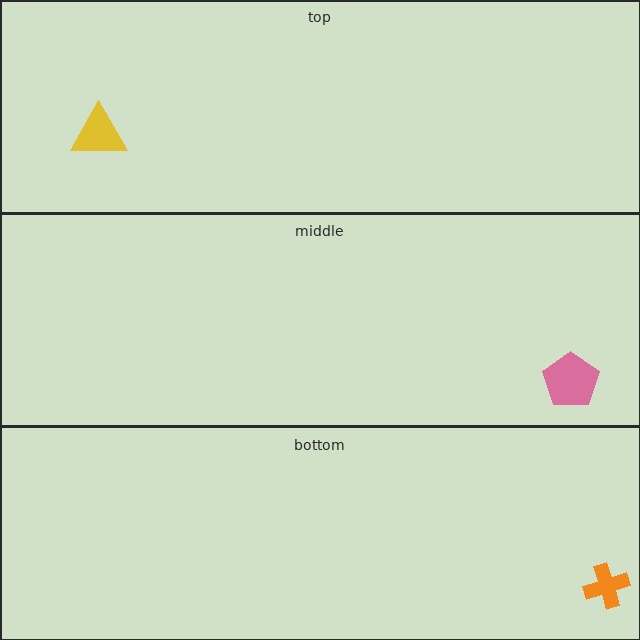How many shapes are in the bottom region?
1.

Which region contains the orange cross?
The bottom region.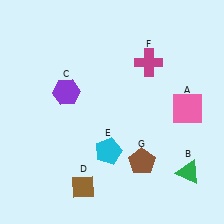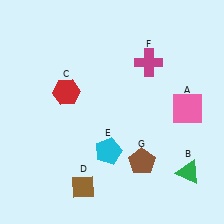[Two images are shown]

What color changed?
The hexagon (C) changed from purple in Image 1 to red in Image 2.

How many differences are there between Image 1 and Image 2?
There is 1 difference between the two images.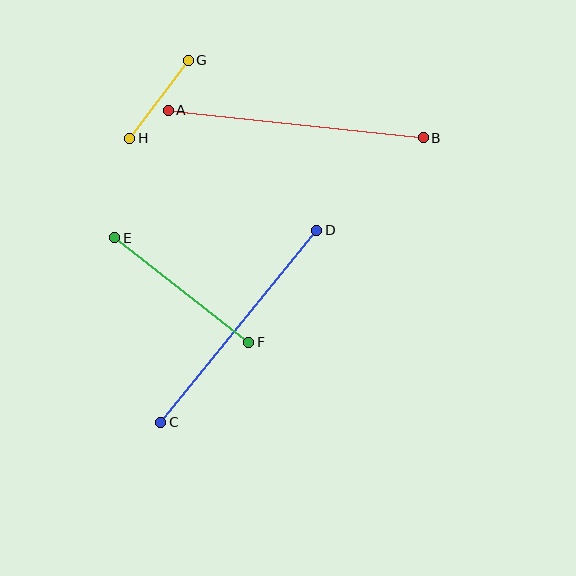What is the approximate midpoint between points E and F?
The midpoint is at approximately (182, 290) pixels.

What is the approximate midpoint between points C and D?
The midpoint is at approximately (239, 326) pixels.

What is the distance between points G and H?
The distance is approximately 98 pixels.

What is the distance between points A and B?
The distance is approximately 256 pixels.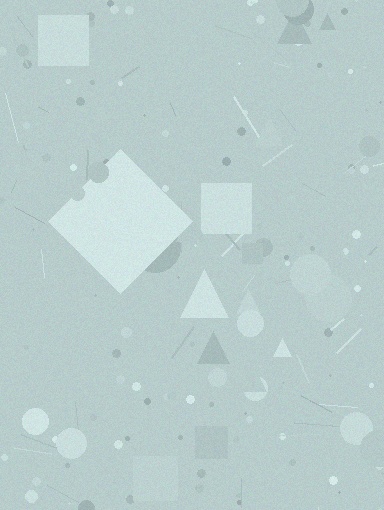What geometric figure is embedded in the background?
A diamond is embedded in the background.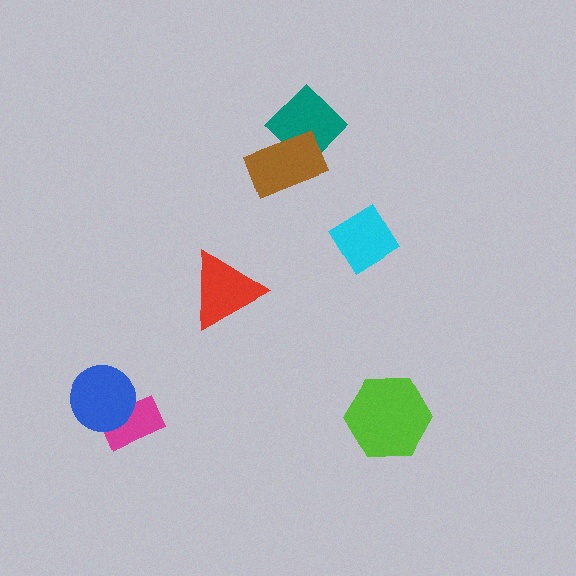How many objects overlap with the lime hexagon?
0 objects overlap with the lime hexagon.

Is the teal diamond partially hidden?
Yes, it is partially covered by another shape.